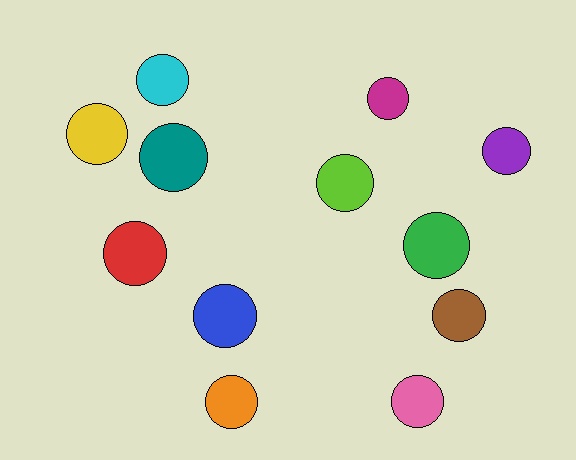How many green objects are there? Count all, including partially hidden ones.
There is 1 green object.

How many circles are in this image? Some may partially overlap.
There are 12 circles.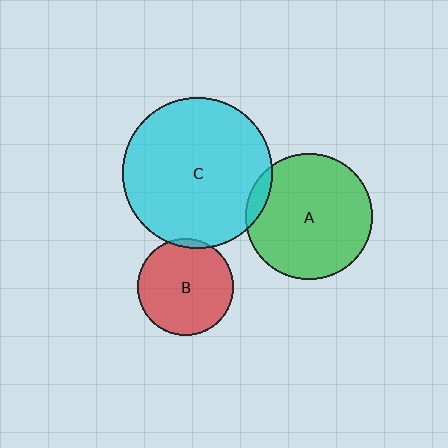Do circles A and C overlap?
Yes.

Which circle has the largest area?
Circle C (cyan).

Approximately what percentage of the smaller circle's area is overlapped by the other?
Approximately 5%.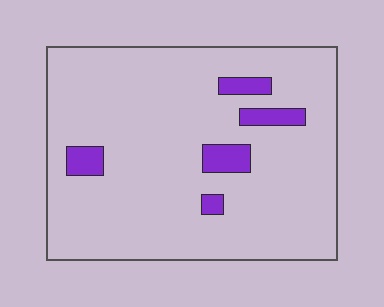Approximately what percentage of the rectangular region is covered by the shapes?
Approximately 10%.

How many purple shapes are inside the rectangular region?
5.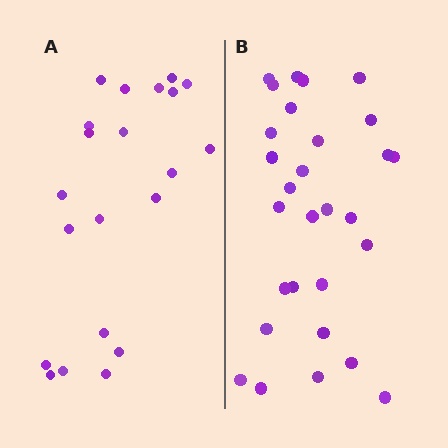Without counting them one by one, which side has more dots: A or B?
Region B (the right region) has more dots.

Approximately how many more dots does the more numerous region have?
Region B has roughly 8 or so more dots than region A.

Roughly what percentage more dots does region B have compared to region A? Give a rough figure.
About 40% more.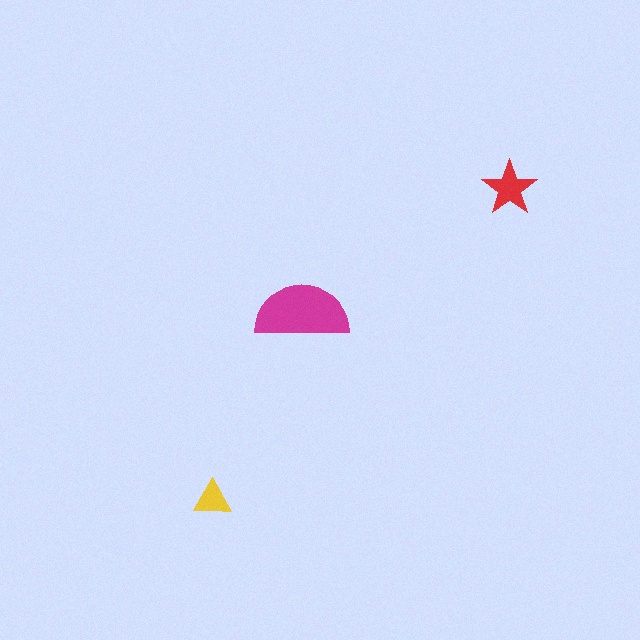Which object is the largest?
The magenta semicircle.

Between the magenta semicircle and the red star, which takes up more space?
The magenta semicircle.